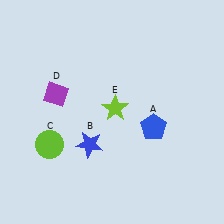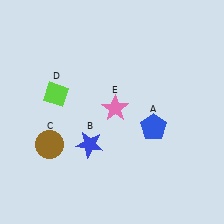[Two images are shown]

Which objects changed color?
C changed from lime to brown. D changed from purple to lime. E changed from lime to pink.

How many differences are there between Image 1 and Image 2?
There are 3 differences between the two images.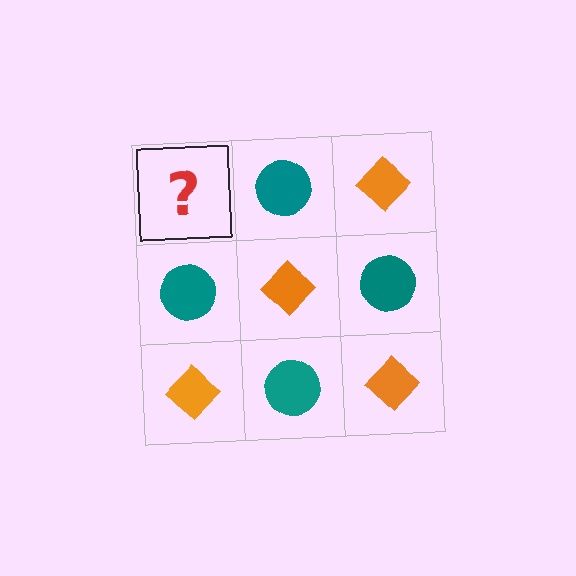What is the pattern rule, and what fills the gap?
The rule is that it alternates orange diamond and teal circle in a checkerboard pattern. The gap should be filled with an orange diamond.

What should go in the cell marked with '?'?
The missing cell should contain an orange diamond.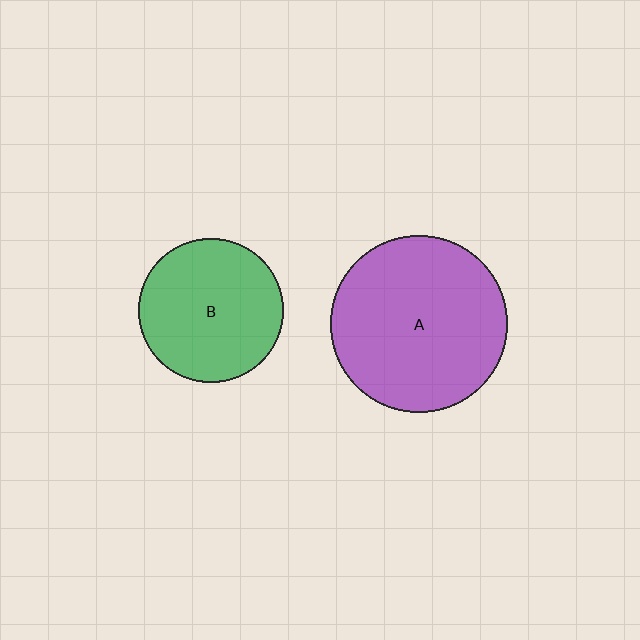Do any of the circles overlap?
No, none of the circles overlap.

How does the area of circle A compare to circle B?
Approximately 1.5 times.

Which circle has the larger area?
Circle A (purple).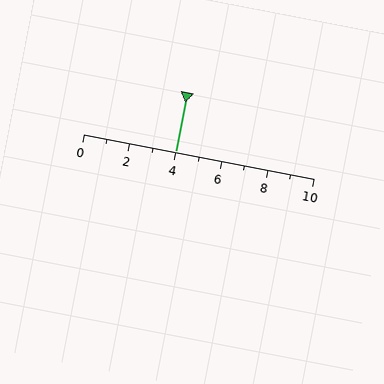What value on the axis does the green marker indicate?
The marker indicates approximately 4.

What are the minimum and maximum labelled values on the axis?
The axis runs from 0 to 10.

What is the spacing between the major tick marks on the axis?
The major ticks are spaced 2 apart.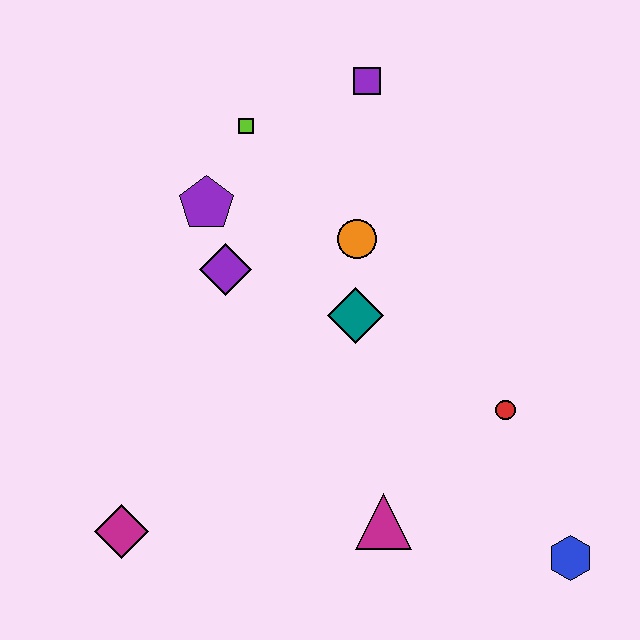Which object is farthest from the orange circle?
The blue hexagon is farthest from the orange circle.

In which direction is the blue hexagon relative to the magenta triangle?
The blue hexagon is to the right of the magenta triangle.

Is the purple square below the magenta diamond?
No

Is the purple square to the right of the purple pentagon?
Yes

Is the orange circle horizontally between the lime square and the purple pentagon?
No